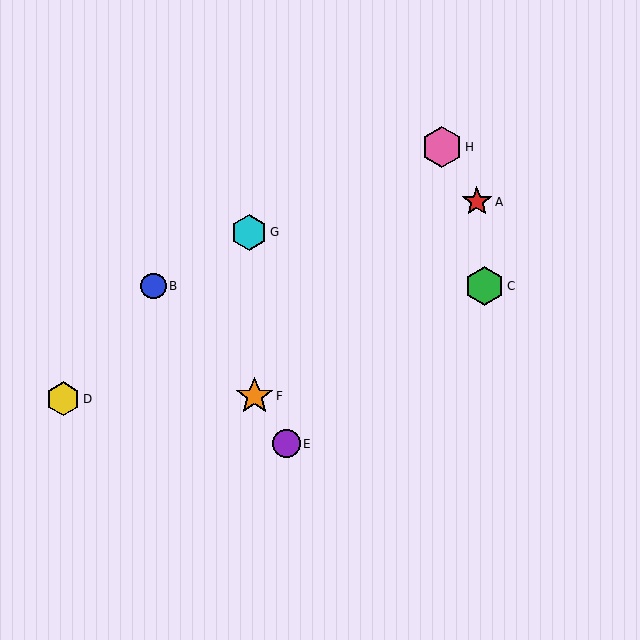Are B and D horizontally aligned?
No, B is at y≈286 and D is at y≈399.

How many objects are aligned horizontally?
2 objects (B, C) are aligned horizontally.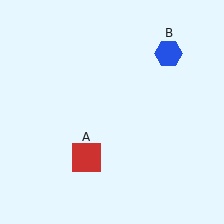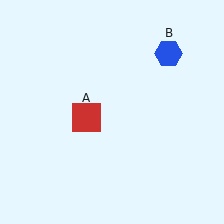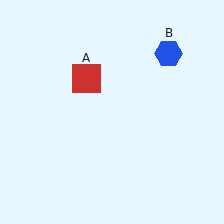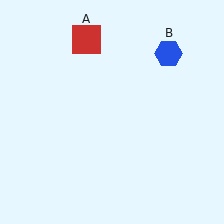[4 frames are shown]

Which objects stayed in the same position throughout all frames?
Blue hexagon (object B) remained stationary.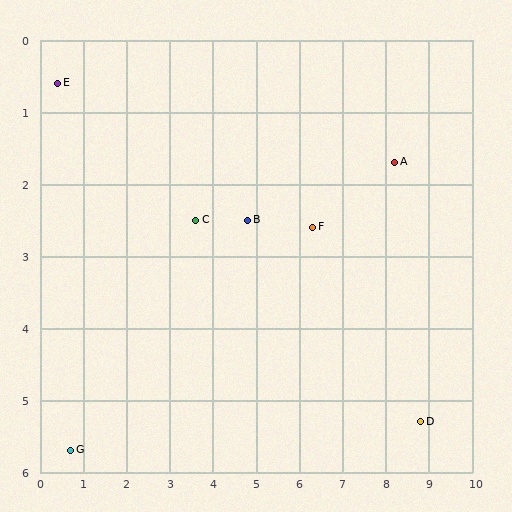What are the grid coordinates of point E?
Point E is at approximately (0.4, 0.6).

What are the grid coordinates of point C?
Point C is at approximately (3.6, 2.5).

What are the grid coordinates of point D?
Point D is at approximately (8.8, 5.3).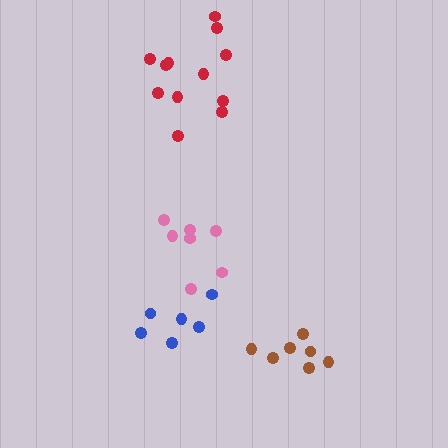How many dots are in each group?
Group 1: 6 dots, Group 2: 7 dots, Group 3: 7 dots, Group 4: 12 dots (32 total).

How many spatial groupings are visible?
There are 4 spatial groupings.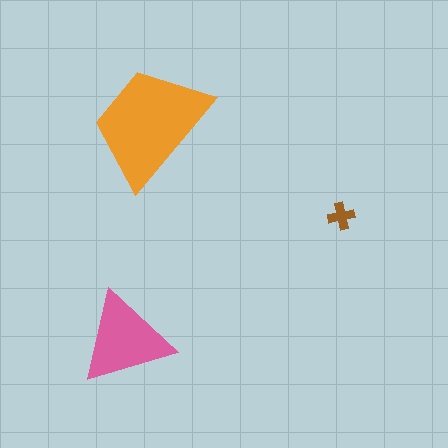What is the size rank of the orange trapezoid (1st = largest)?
1st.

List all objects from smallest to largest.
The brown cross, the pink triangle, the orange trapezoid.